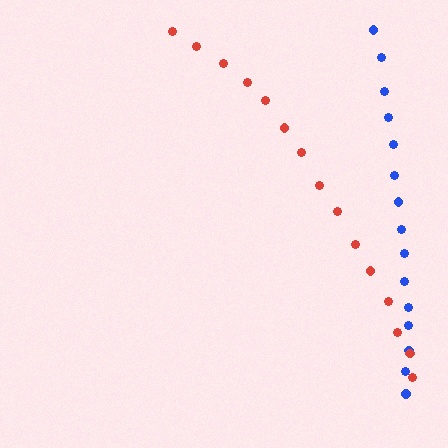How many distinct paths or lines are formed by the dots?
There are 2 distinct paths.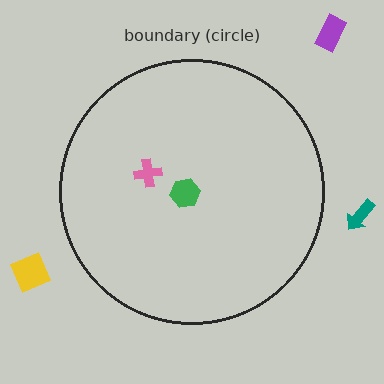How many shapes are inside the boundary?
2 inside, 3 outside.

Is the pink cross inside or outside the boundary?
Inside.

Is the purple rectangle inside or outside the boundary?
Outside.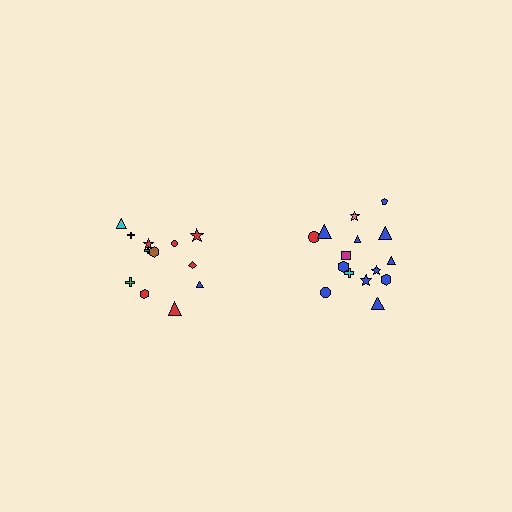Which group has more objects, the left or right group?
The right group.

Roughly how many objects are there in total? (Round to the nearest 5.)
Roughly 25 objects in total.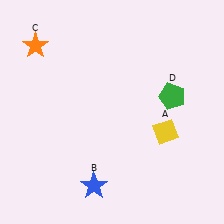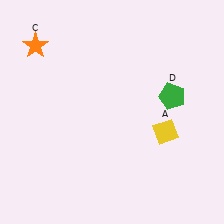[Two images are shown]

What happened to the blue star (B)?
The blue star (B) was removed in Image 2. It was in the bottom-left area of Image 1.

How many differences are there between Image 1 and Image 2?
There is 1 difference between the two images.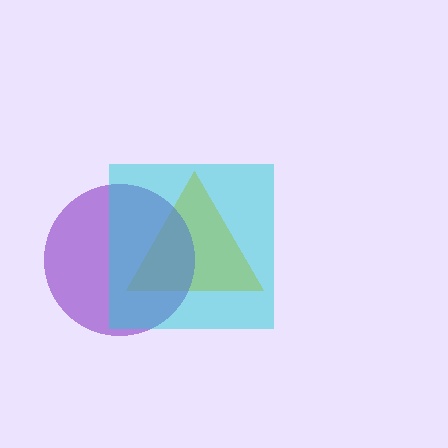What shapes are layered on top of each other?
The layered shapes are: a yellow triangle, a purple circle, a cyan square.